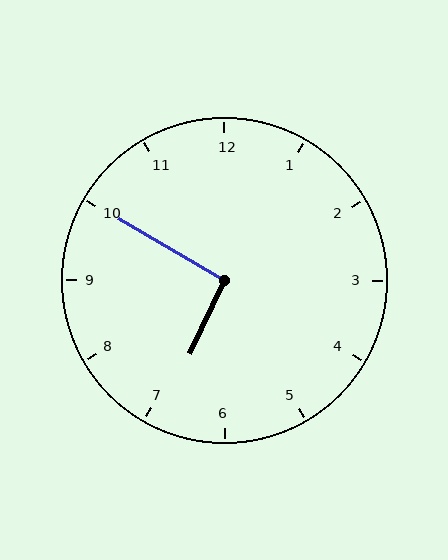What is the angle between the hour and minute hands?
Approximately 95 degrees.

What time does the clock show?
6:50.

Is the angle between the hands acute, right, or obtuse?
It is right.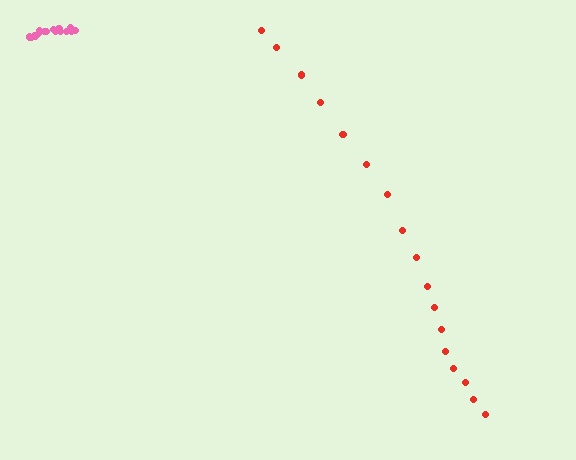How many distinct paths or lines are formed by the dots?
There are 2 distinct paths.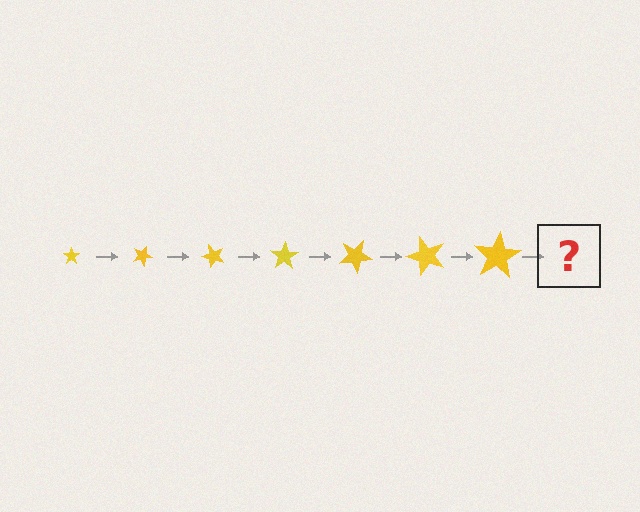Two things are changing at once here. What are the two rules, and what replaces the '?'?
The two rules are that the star grows larger each step and it rotates 25 degrees each step. The '?' should be a star, larger than the previous one and rotated 175 degrees from the start.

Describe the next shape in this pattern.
It should be a star, larger than the previous one and rotated 175 degrees from the start.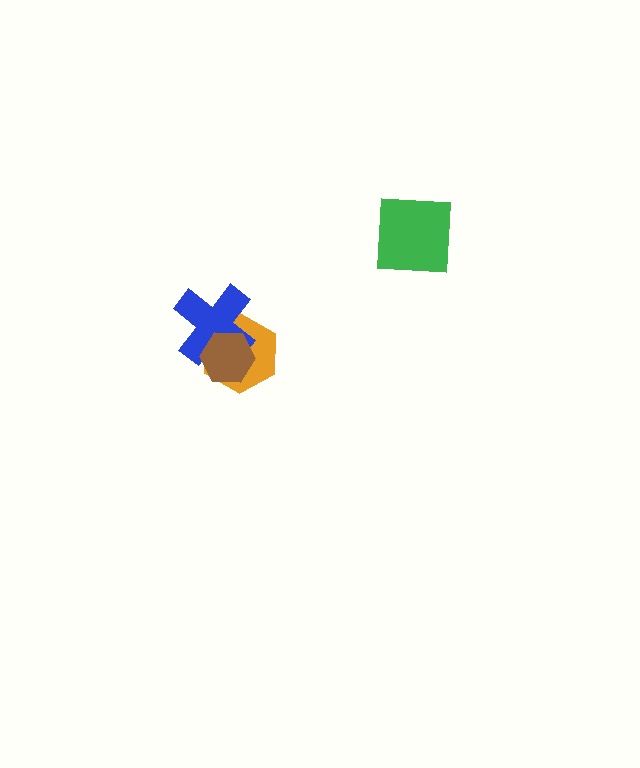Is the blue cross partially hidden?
Yes, it is partially covered by another shape.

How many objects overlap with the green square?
0 objects overlap with the green square.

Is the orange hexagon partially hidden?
Yes, it is partially covered by another shape.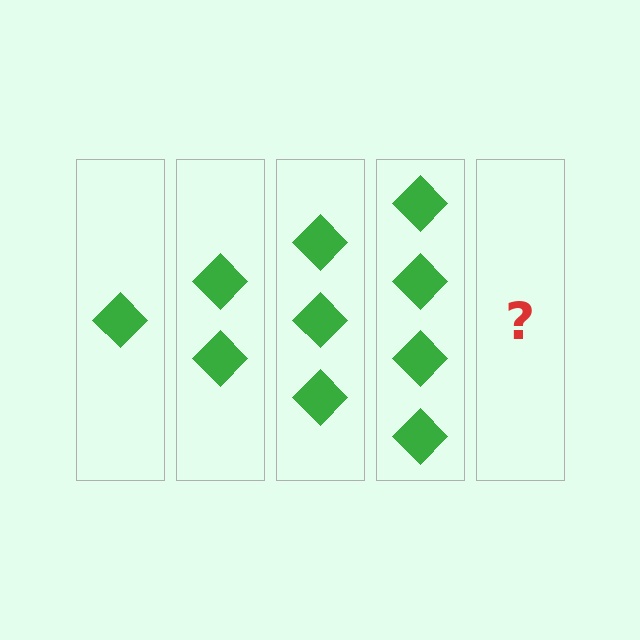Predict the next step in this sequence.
The next step is 5 diamonds.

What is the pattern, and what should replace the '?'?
The pattern is that each step adds one more diamond. The '?' should be 5 diamonds.